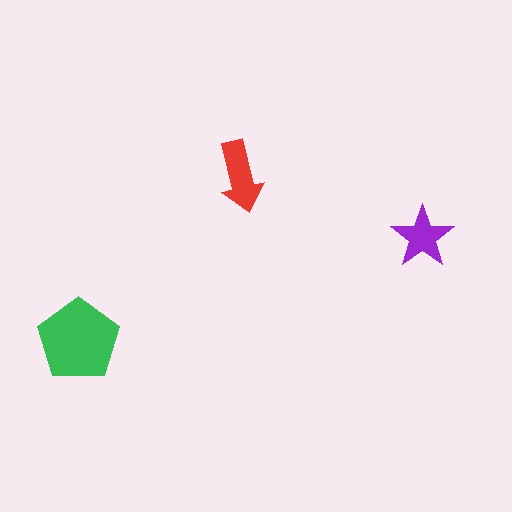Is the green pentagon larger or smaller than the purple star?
Larger.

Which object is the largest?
The green pentagon.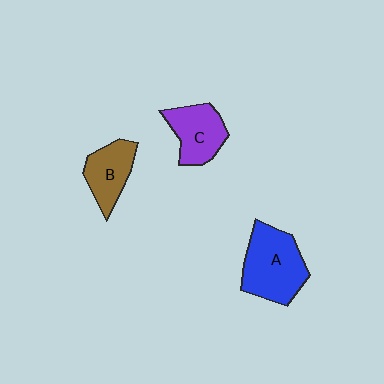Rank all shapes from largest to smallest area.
From largest to smallest: A (blue), C (purple), B (brown).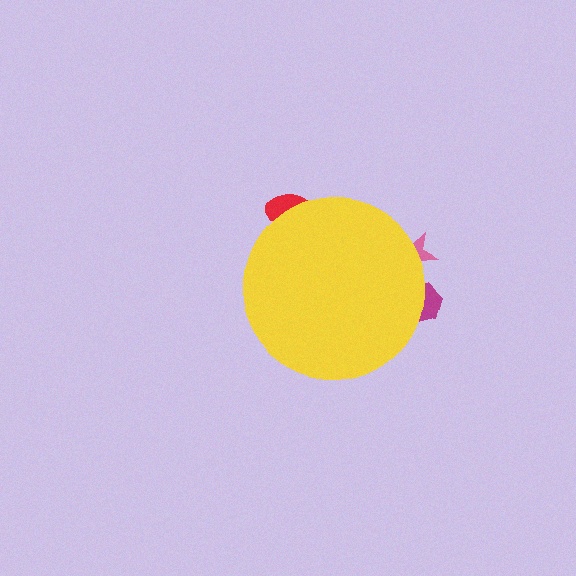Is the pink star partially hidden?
Yes, the pink star is partially hidden behind the yellow circle.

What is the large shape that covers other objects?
A yellow circle.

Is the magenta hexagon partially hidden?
Yes, the magenta hexagon is partially hidden behind the yellow circle.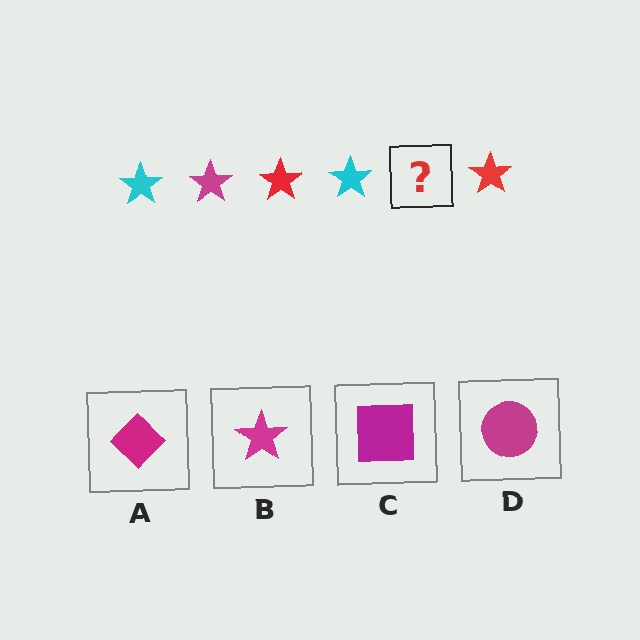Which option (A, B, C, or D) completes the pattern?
B.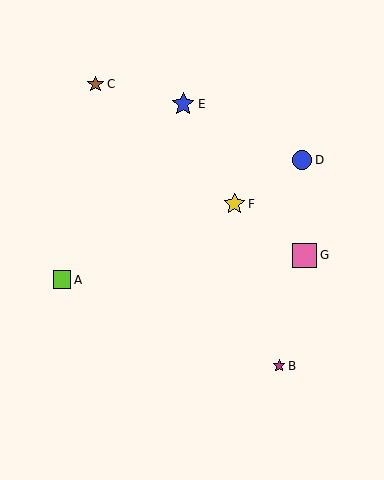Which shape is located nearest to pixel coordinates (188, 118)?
The blue star (labeled E) at (183, 104) is nearest to that location.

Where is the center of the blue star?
The center of the blue star is at (183, 104).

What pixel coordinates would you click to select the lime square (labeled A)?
Click at (62, 280) to select the lime square A.